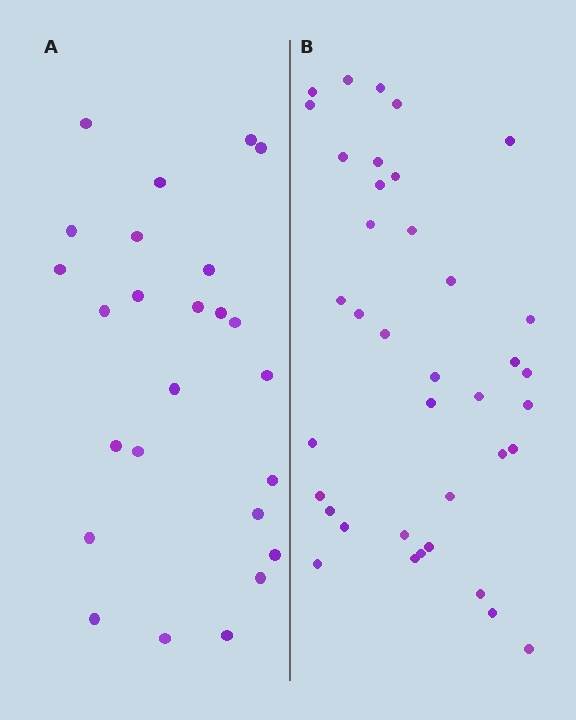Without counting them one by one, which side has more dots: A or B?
Region B (the right region) has more dots.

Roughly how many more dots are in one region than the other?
Region B has approximately 15 more dots than region A.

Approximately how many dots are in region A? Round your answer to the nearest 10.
About 20 dots. (The exact count is 25, which rounds to 20.)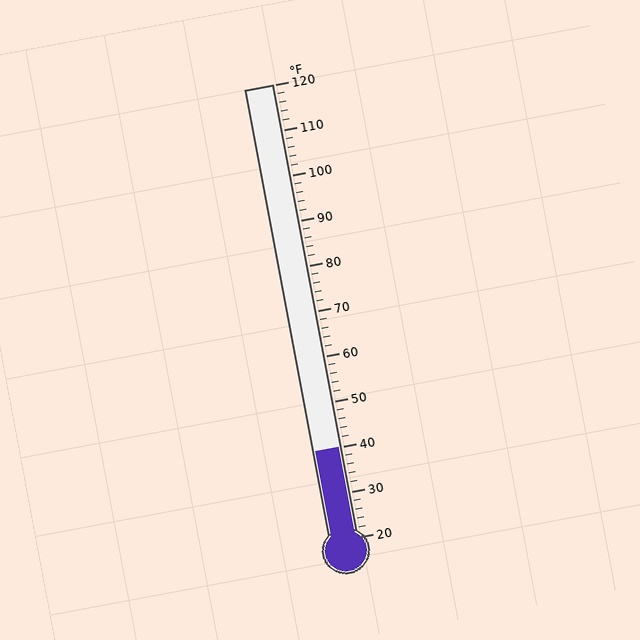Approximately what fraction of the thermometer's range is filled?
The thermometer is filled to approximately 20% of its range.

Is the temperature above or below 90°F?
The temperature is below 90°F.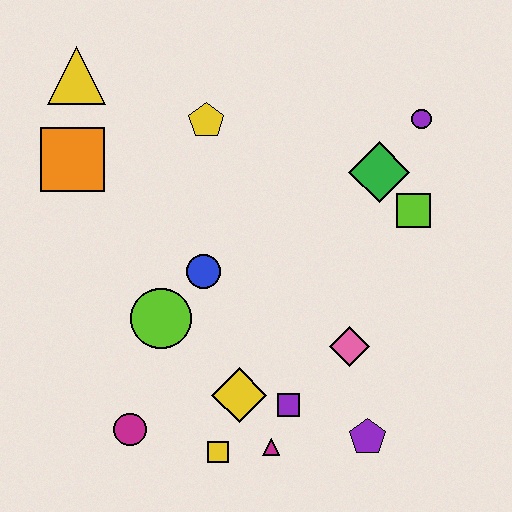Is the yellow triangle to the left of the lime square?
Yes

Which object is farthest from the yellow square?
The yellow triangle is farthest from the yellow square.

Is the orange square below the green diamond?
No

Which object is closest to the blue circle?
The lime circle is closest to the blue circle.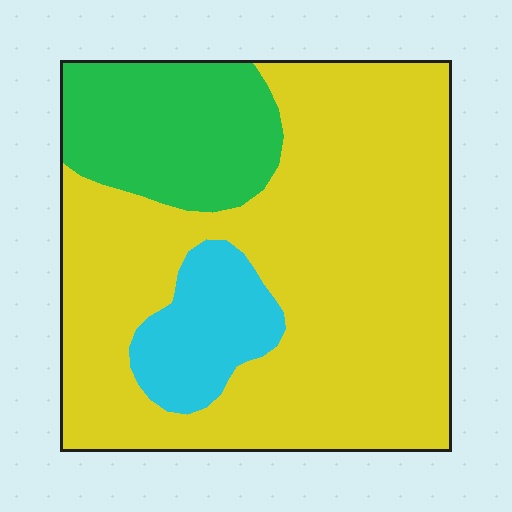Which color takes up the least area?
Cyan, at roughly 10%.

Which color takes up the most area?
Yellow, at roughly 70%.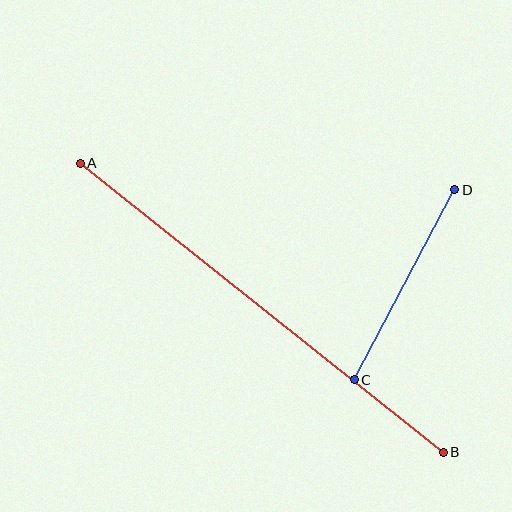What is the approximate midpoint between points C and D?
The midpoint is at approximately (405, 285) pixels.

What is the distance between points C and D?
The distance is approximately 215 pixels.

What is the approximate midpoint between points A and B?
The midpoint is at approximately (262, 308) pixels.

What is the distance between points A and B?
The distance is approximately 464 pixels.